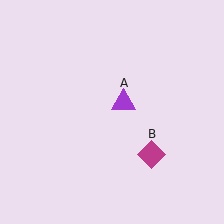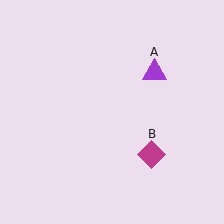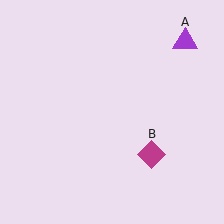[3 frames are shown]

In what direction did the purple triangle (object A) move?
The purple triangle (object A) moved up and to the right.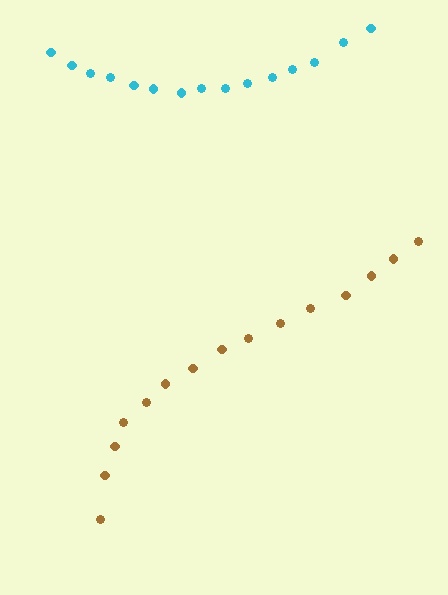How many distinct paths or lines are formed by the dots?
There are 2 distinct paths.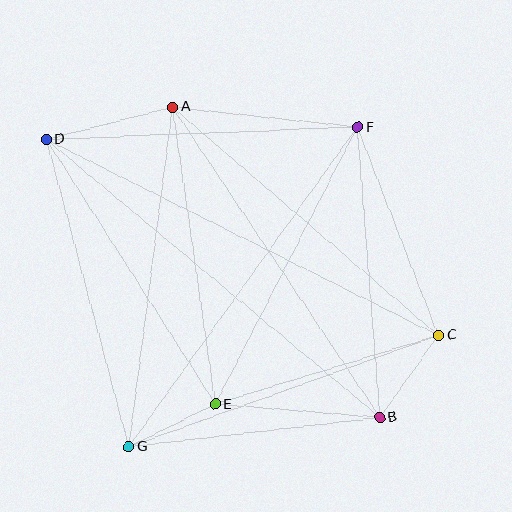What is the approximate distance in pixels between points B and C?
The distance between B and C is approximately 101 pixels.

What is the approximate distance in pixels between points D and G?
The distance between D and G is approximately 318 pixels.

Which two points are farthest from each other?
Points C and D are farthest from each other.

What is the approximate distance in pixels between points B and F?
The distance between B and F is approximately 291 pixels.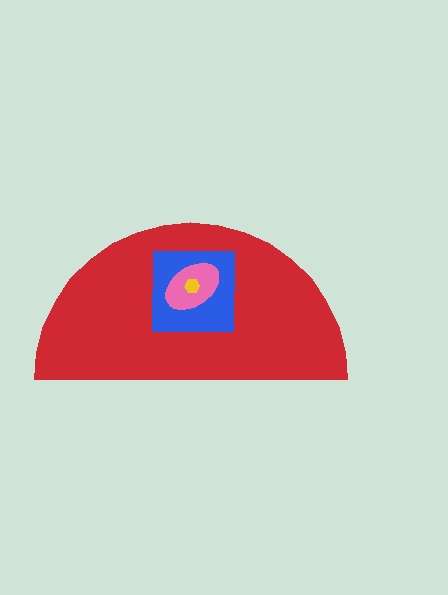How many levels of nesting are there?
4.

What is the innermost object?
The yellow hexagon.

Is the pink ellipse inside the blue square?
Yes.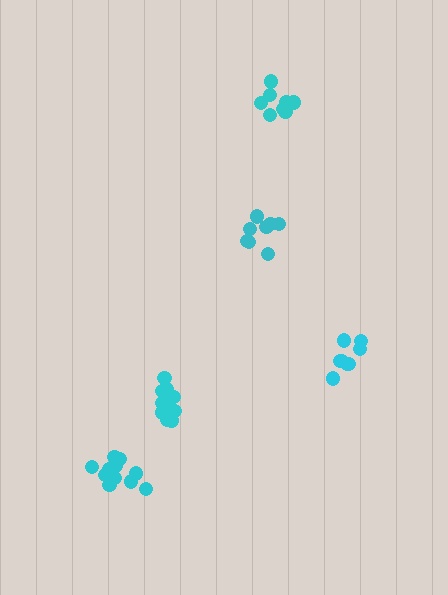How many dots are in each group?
Group 1: 8 dots, Group 2: 11 dots, Group 3: 8 dots, Group 4: 8 dots, Group 5: 13 dots (48 total).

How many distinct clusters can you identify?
There are 5 distinct clusters.